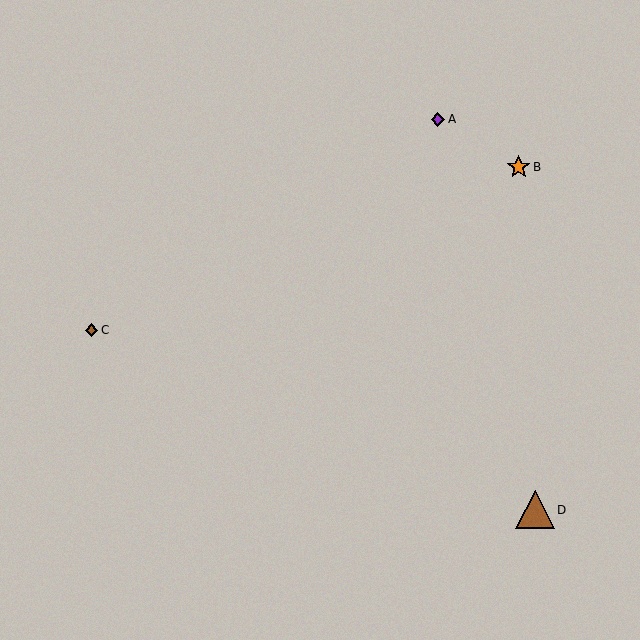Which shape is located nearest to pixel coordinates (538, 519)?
The brown triangle (labeled D) at (535, 510) is nearest to that location.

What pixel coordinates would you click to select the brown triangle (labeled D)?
Click at (535, 510) to select the brown triangle D.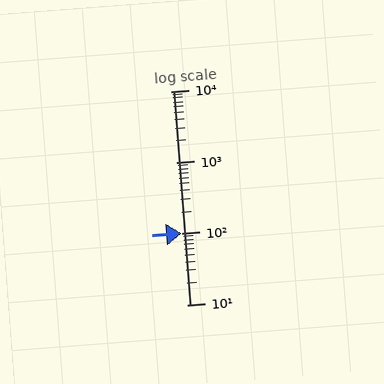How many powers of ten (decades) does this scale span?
The scale spans 3 decades, from 10 to 10000.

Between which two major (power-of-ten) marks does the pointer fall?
The pointer is between 10 and 100.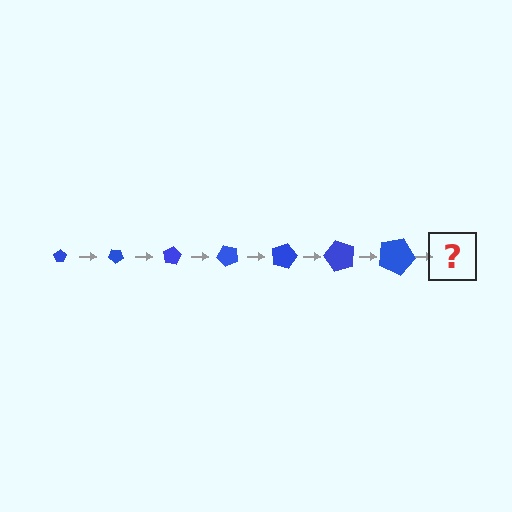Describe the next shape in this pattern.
It should be a pentagon, larger than the previous one and rotated 280 degrees from the start.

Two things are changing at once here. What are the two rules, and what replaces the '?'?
The two rules are that the pentagon grows larger each step and it rotates 40 degrees each step. The '?' should be a pentagon, larger than the previous one and rotated 280 degrees from the start.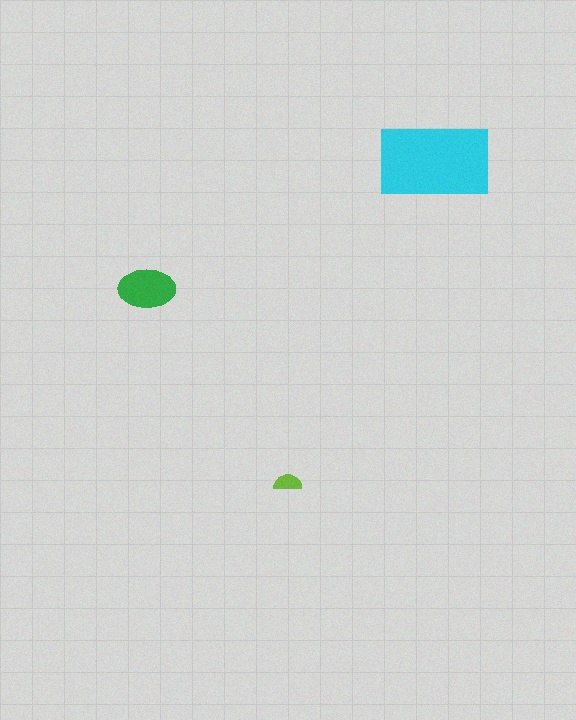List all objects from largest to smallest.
The cyan rectangle, the green ellipse, the lime semicircle.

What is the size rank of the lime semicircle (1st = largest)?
3rd.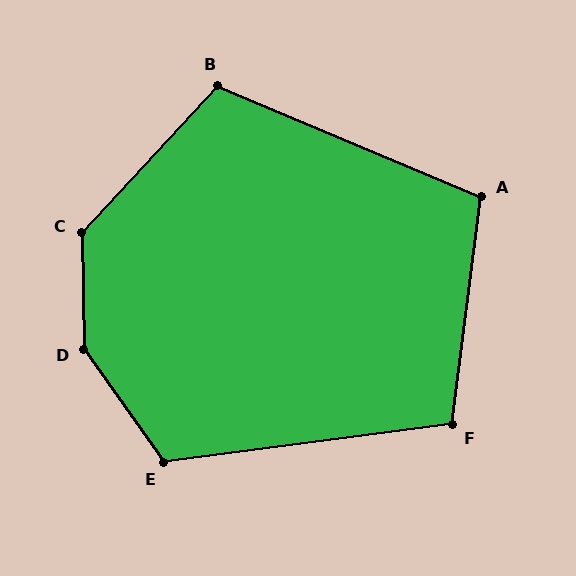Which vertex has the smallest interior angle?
F, at approximately 105 degrees.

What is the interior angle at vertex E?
Approximately 118 degrees (obtuse).